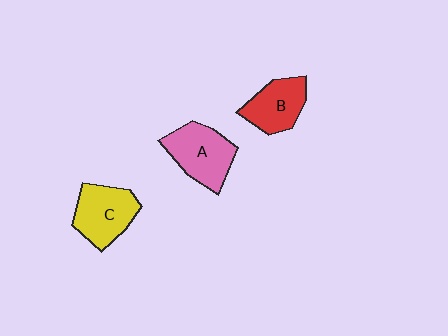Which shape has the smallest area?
Shape B (red).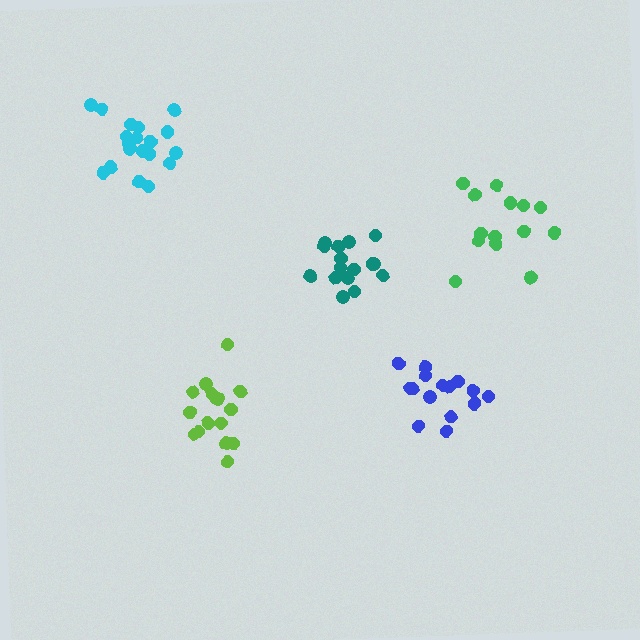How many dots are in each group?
Group 1: 19 dots, Group 2: 16 dots, Group 3: 15 dots, Group 4: 14 dots, Group 5: 16 dots (80 total).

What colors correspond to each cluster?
The clusters are colored: cyan, lime, blue, green, teal.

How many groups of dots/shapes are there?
There are 5 groups.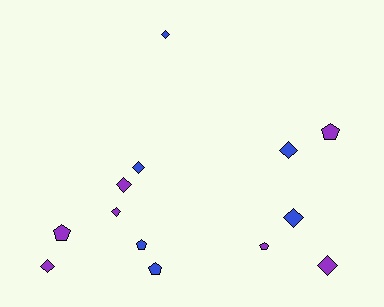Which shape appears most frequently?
Diamond, with 8 objects.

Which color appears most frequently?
Purple, with 7 objects.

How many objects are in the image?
There are 13 objects.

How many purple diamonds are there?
There are 4 purple diamonds.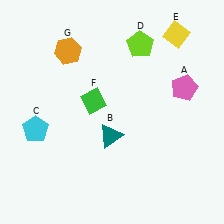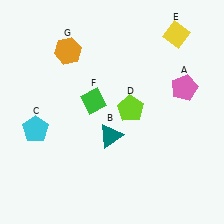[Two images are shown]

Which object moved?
The lime pentagon (D) moved down.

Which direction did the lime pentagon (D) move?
The lime pentagon (D) moved down.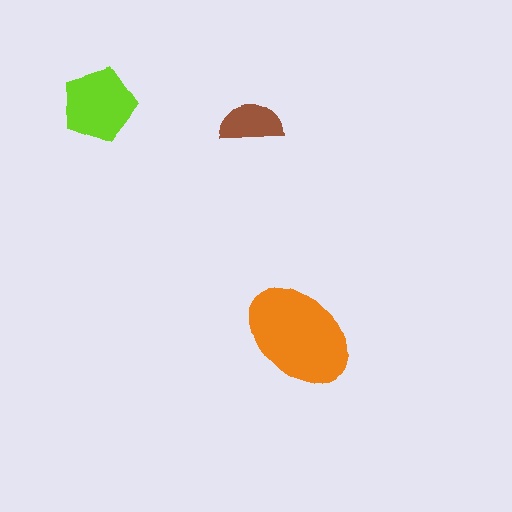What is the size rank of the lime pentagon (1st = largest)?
2nd.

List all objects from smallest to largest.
The brown semicircle, the lime pentagon, the orange ellipse.